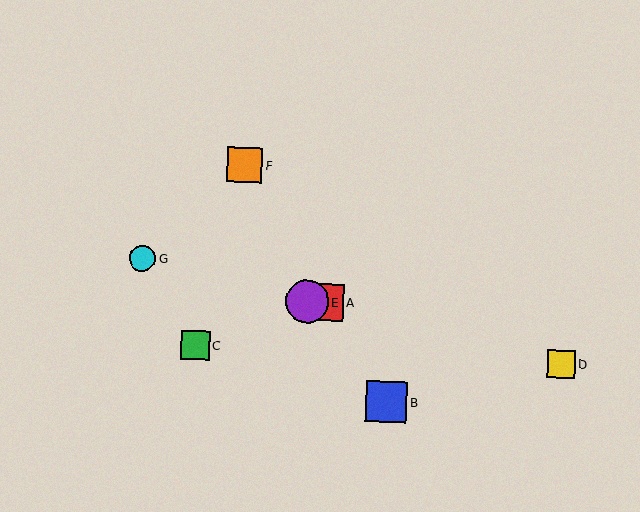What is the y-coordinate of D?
Object D is at y≈364.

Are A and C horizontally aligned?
No, A is at y≈303 and C is at y≈345.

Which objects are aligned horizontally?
Objects A, E are aligned horizontally.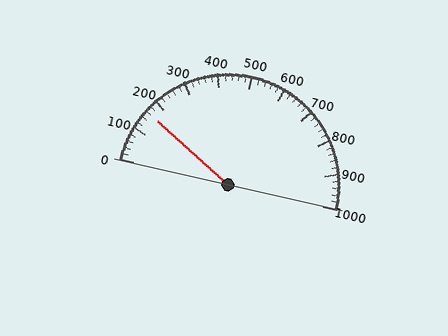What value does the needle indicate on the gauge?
The needle indicates approximately 160.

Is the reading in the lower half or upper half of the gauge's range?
The reading is in the lower half of the range (0 to 1000).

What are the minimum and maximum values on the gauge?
The gauge ranges from 0 to 1000.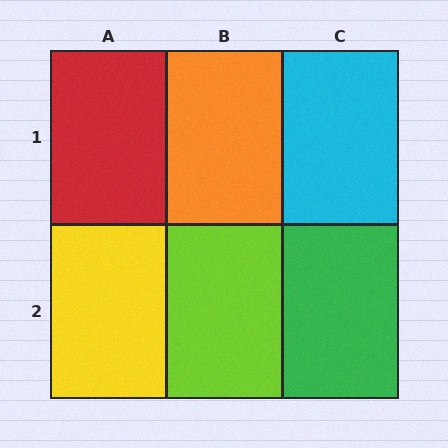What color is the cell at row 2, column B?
Lime.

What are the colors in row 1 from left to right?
Red, orange, cyan.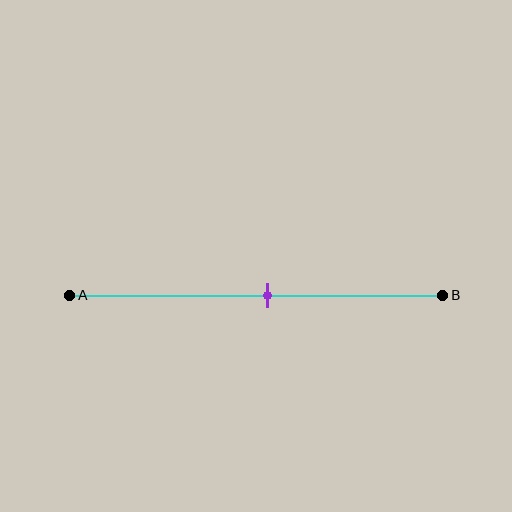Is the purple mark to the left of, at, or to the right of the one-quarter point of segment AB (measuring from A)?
The purple mark is to the right of the one-quarter point of segment AB.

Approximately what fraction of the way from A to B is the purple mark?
The purple mark is approximately 55% of the way from A to B.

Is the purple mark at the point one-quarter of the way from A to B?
No, the mark is at about 55% from A, not at the 25% one-quarter point.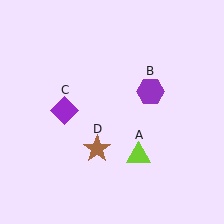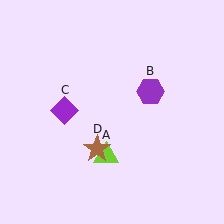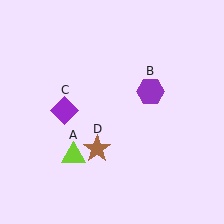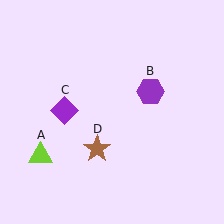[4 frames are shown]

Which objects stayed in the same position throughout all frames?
Purple hexagon (object B) and purple diamond (object C) and brown star (object D) remained stationary.